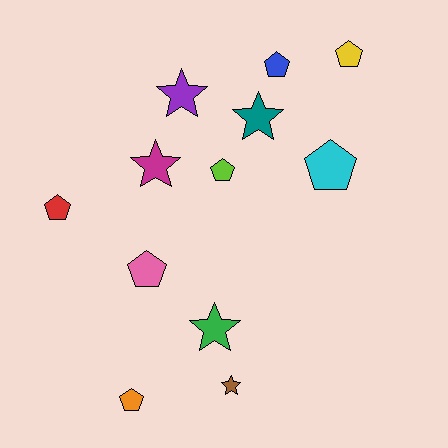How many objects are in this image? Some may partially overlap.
There are 12 objects.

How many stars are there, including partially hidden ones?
There are 5 stars.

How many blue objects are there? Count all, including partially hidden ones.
There is 1 blue object.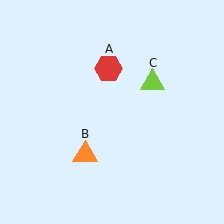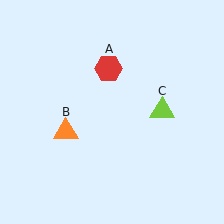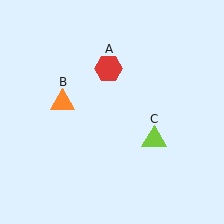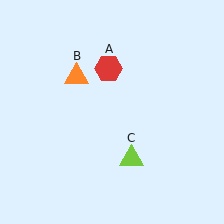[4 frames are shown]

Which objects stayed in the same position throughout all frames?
Red hexagon (object A) remained stationary.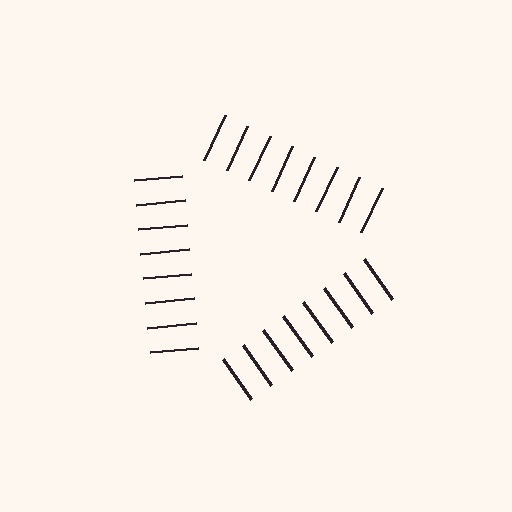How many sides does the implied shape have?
3 sides — the line-ends trace a triangle.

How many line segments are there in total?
24 — 8 along each of the 3 edges.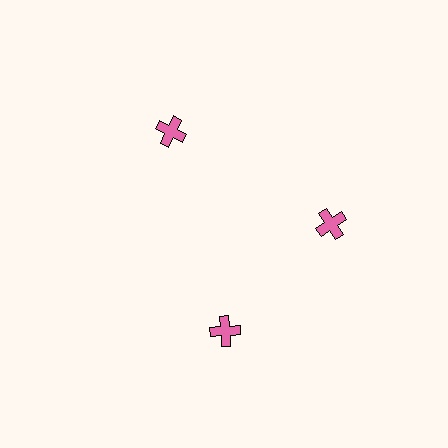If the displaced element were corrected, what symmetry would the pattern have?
It would have 3-fold rotational symmetry — the pattern would map onto itself every 120 degrees.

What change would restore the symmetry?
The symmetry would be restored by rotating it back into even spacing with its neighbors so that all 3 crosses sit at equal angles and equal distance from the center.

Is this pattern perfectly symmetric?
No. The 3 pink crosses are arranged in a ring, but one element near the 7 o'clock position is rotated out of alignment along the ring, breaking the 3-fold rotational symmetry.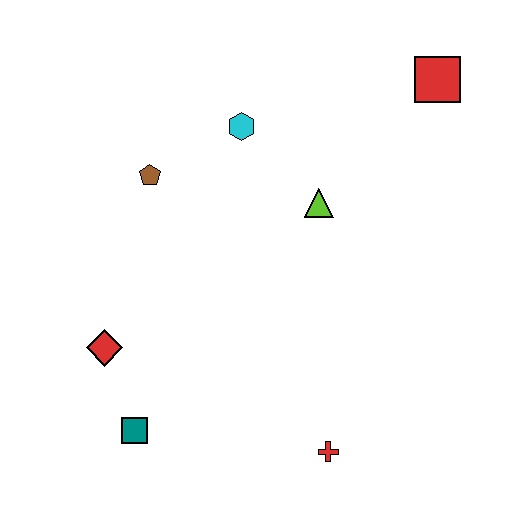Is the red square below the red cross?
No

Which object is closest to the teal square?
The red diamond is closest to the teal square.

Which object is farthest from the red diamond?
The red square is farthest from the red diamond.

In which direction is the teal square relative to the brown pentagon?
The teal square is below the brown pentagon.